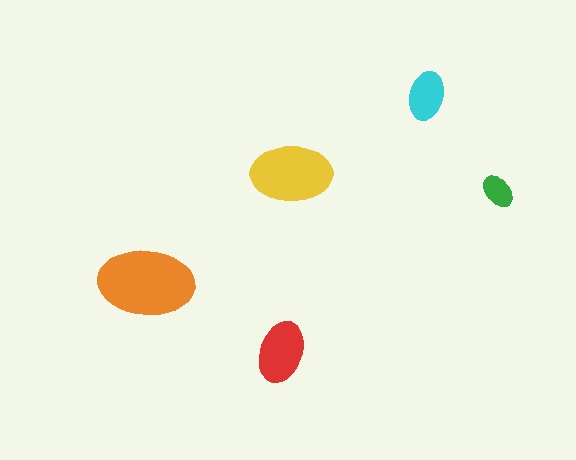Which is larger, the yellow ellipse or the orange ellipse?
The orange one.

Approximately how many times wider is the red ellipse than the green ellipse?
About 2 times wider.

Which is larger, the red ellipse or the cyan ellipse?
The red one.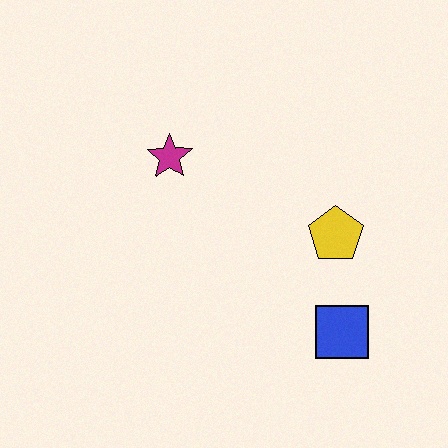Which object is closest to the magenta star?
The yellow pentagon is closest to the magenta star.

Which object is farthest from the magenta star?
The blue square is farthest from the magenta star.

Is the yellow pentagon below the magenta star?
Yes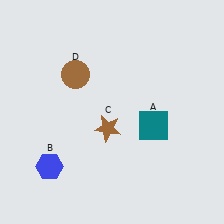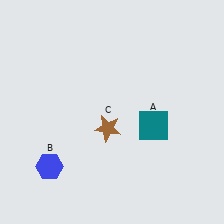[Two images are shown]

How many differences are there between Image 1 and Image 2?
There is 1 difference between the two images.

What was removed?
The brown circle (D) was removed in Image 2.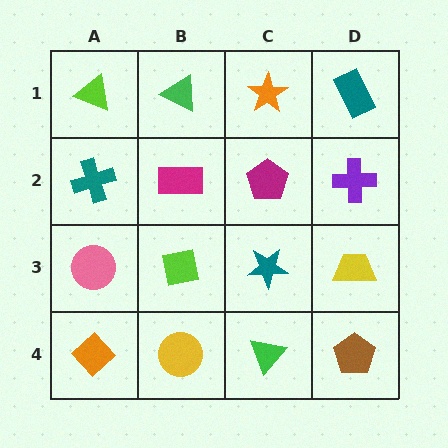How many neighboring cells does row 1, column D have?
2.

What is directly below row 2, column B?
A lime square.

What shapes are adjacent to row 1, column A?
A teal cross (row 2, column A), a green triangle (row 1, column B).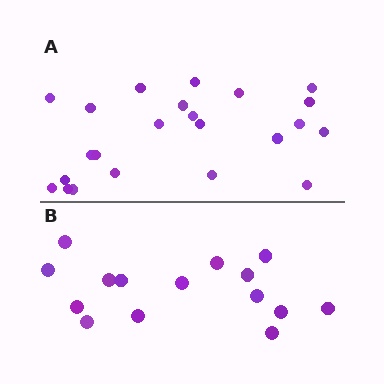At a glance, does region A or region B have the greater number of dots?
Region A (the top region) has more dots.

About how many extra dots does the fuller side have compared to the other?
Region A has roughly 8 or so more dots than region B.